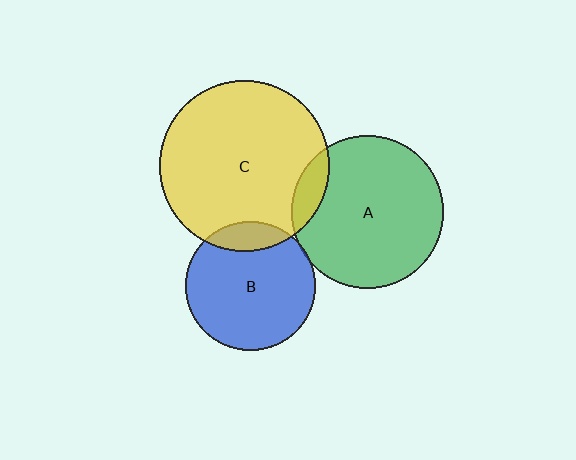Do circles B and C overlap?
Yes.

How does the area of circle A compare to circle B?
Approximately 1.4 times.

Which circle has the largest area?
Circle C (yellow).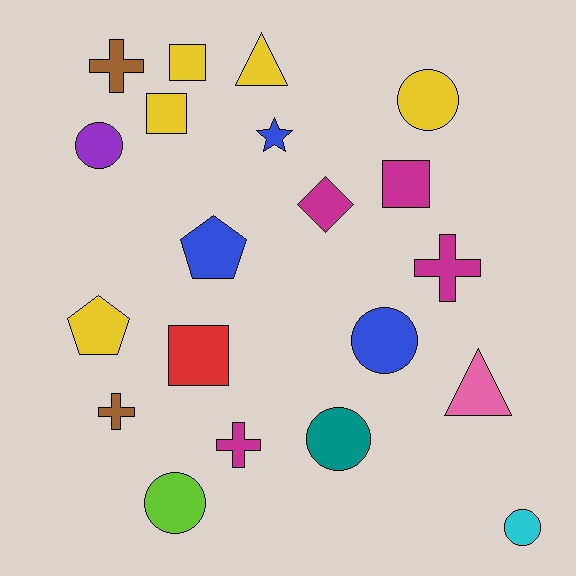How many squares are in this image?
There are 4 squares.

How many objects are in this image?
There are 20 objects.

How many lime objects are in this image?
There is 1 lime object.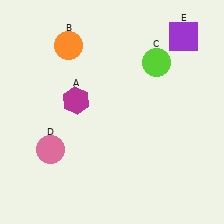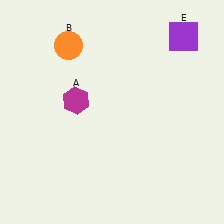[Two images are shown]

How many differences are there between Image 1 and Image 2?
There are 2 differences between the two images.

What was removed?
The pink circle (D), the lime circle (C) were removed in Image 2.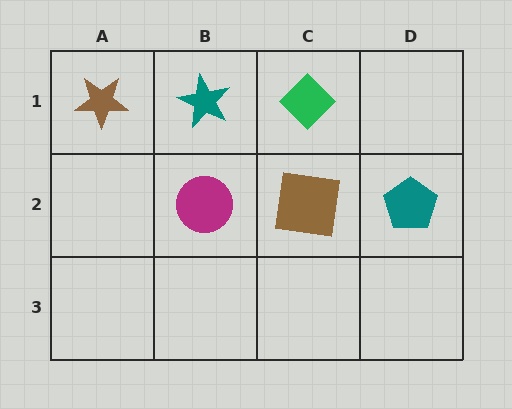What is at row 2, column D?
A teal pentagon.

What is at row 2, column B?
A magenta circle.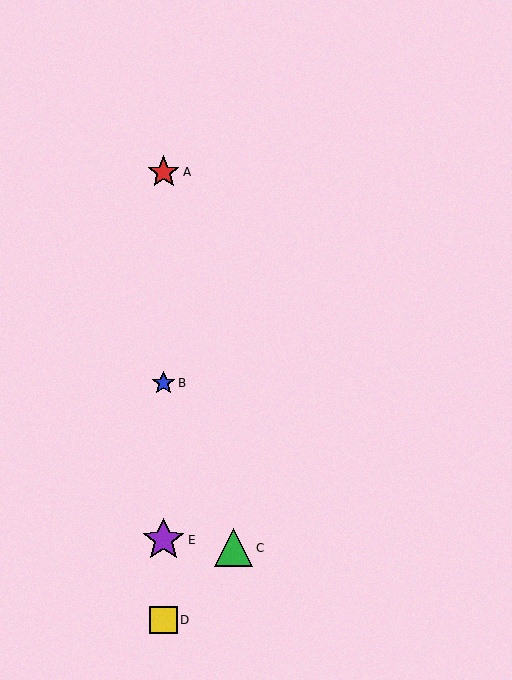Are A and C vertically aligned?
No, A is at x≈164 and C is at x≈234.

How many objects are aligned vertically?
4 objects (A, B, D, E) are aligned vertically.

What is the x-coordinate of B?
Object B is at x≈164.